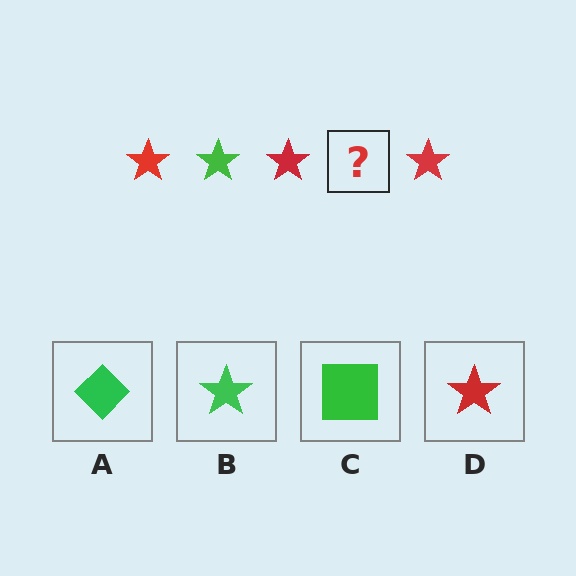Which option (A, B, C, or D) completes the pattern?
B.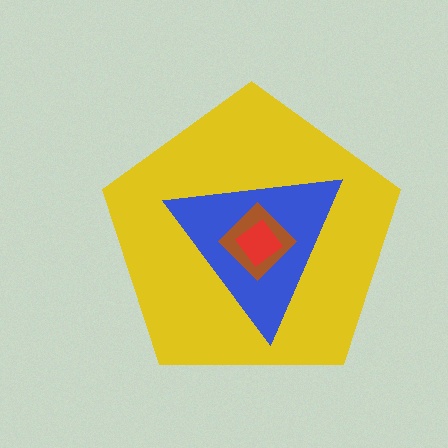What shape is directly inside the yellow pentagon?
The blue triangle.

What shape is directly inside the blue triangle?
The brown diamond.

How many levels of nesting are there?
4.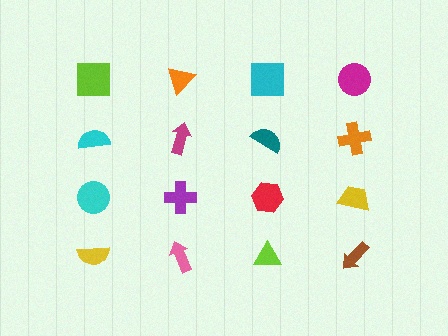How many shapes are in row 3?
4 shapes.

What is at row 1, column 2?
An orange triangle.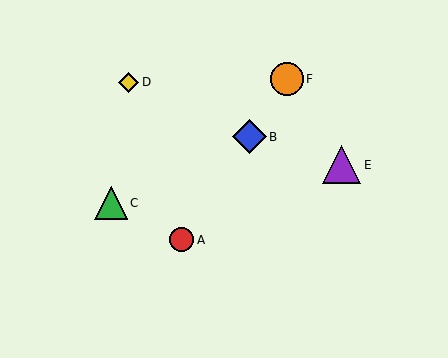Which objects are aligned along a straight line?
Objects A, B, F are aligned along a straight line.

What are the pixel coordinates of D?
Object D is at (129, 82).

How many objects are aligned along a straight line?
3 objects (A, B, F) are aligned along a straight line.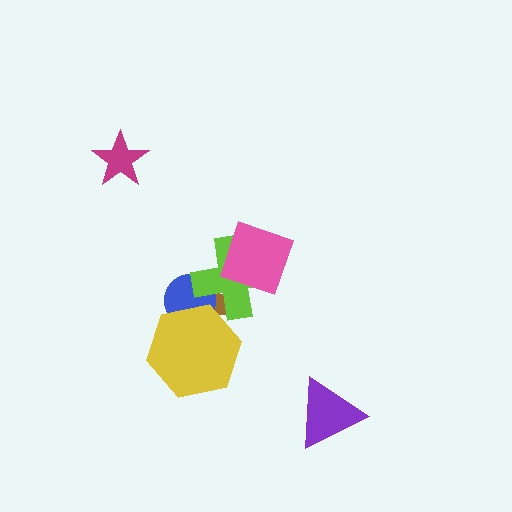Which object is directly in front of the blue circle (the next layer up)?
The yellow hexagon is directly in front of the blue circle.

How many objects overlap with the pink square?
1 object overlaps with the pink square.